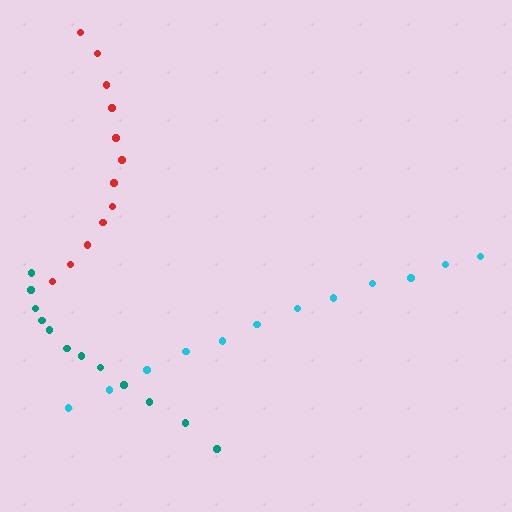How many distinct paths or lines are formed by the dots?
There are 3 distinct paths.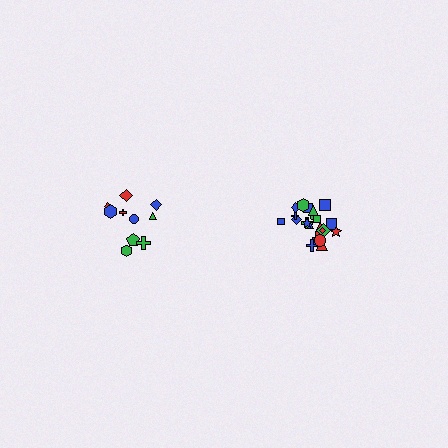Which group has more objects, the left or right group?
The right group.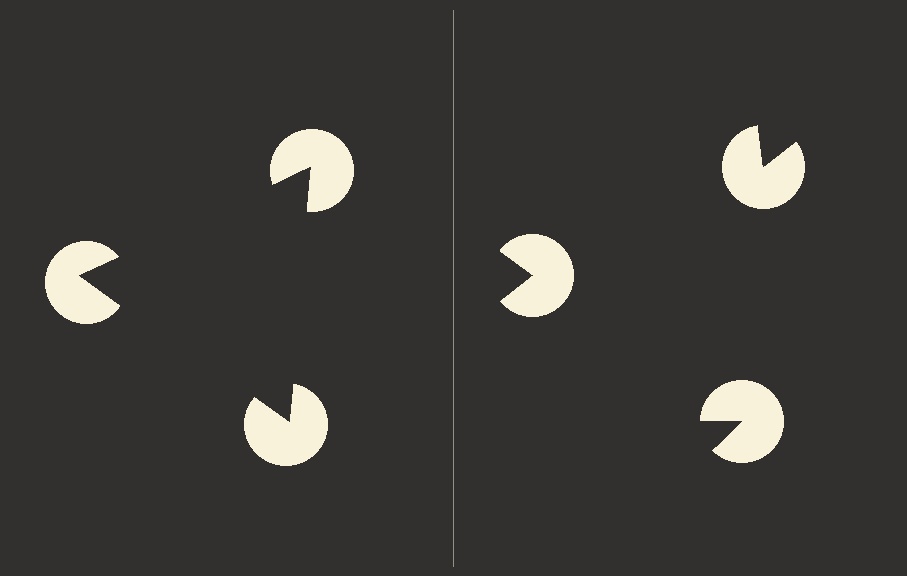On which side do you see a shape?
An illusory triangle appears on the left side. On the right side the wedge cuts are rotated, so no coherent shape forms.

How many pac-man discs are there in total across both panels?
6 — 3 on each side.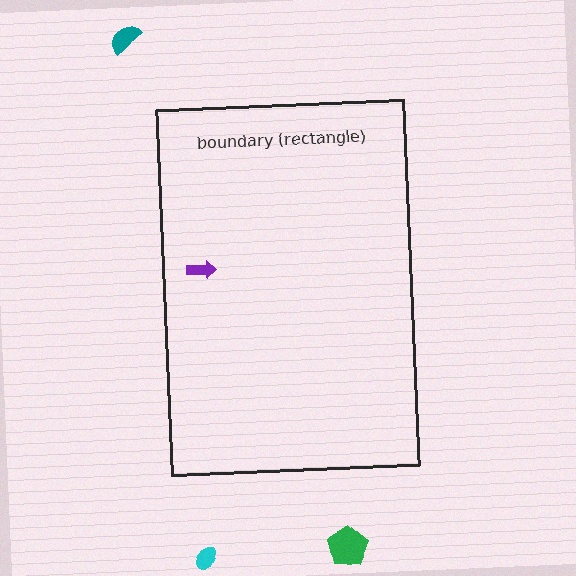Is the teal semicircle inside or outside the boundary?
Outside.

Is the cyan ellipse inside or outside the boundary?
Outside.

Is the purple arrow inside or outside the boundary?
Inside.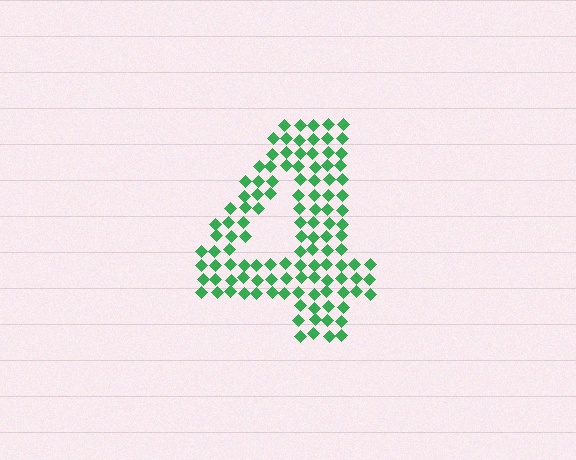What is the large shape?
The large shape is the digit 4.